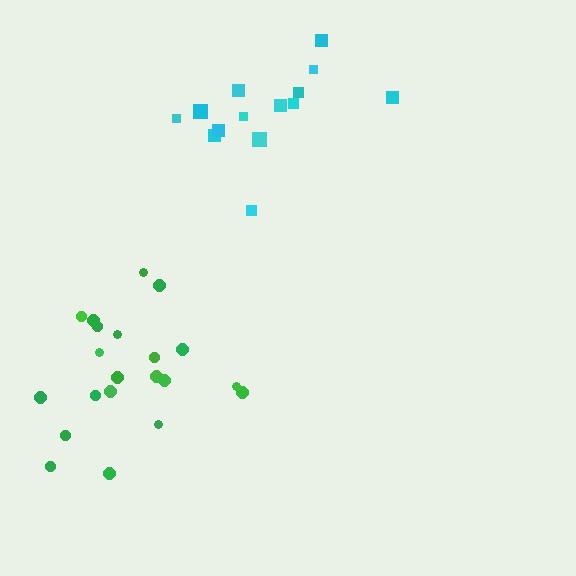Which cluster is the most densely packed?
Green.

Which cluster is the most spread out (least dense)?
Cyan.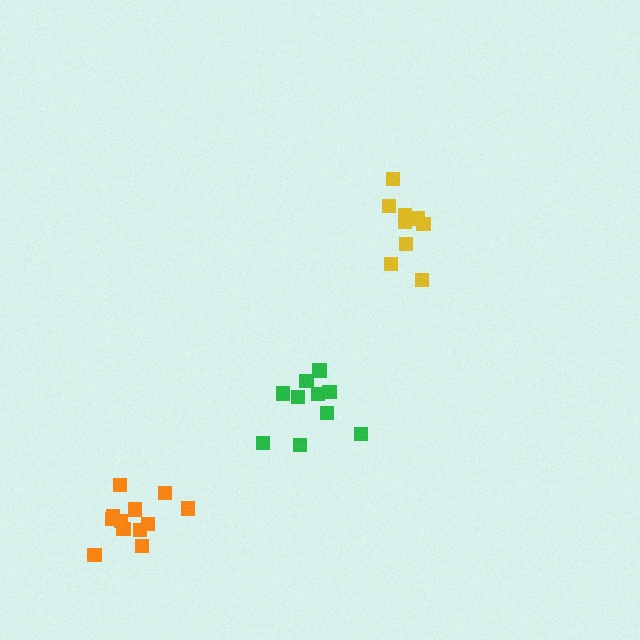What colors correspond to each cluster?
The clusters are colored: green, yellow, orange.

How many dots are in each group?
Group 1: 10 dots, Group 2: 9 dots, Group 3: 12 dots (31 total).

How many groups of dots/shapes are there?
There are 3 groups.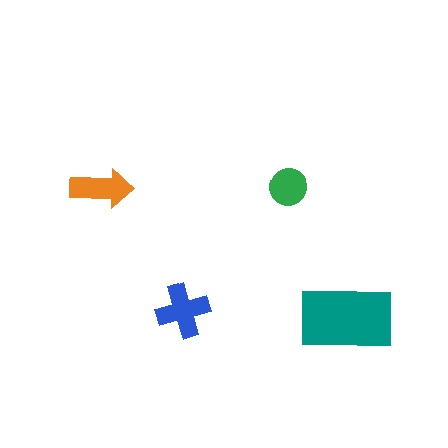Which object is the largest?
The teal rectangle.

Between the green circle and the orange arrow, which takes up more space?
The orange arrow.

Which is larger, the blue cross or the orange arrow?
The blue cross.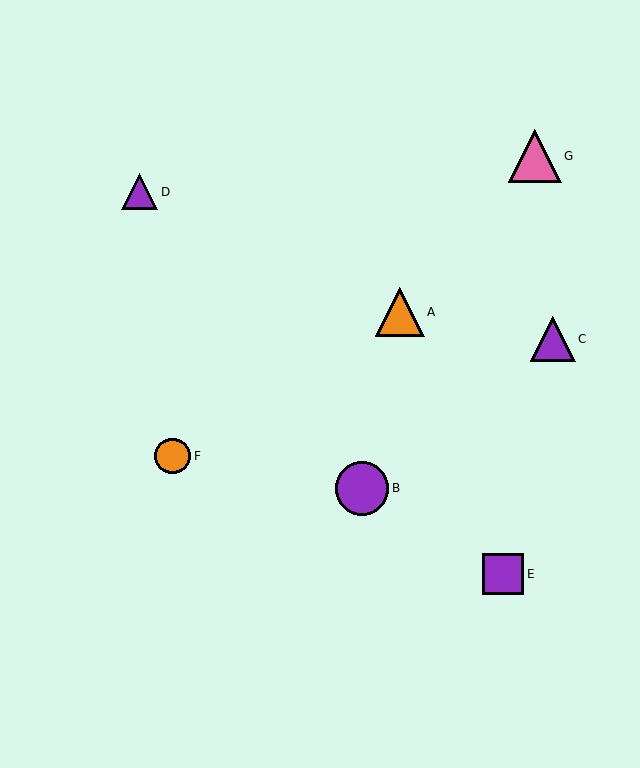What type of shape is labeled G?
Shape G is a pink triangle.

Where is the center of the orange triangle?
The center of the orange triangle is at (400, 312).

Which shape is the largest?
The purple circle (labeled B) is the largest.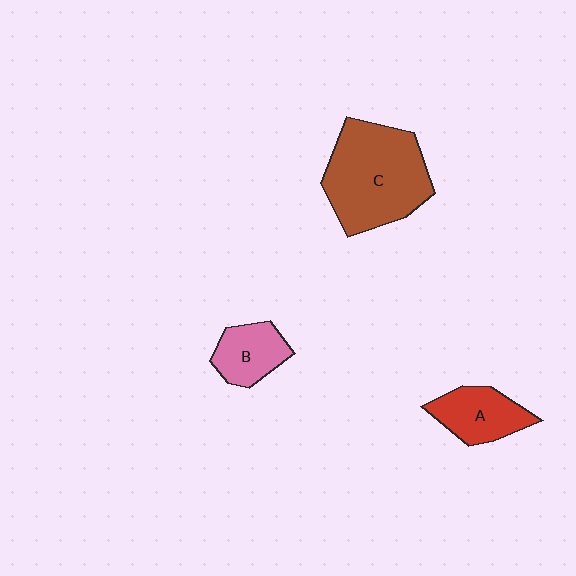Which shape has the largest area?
Shape C (brown).